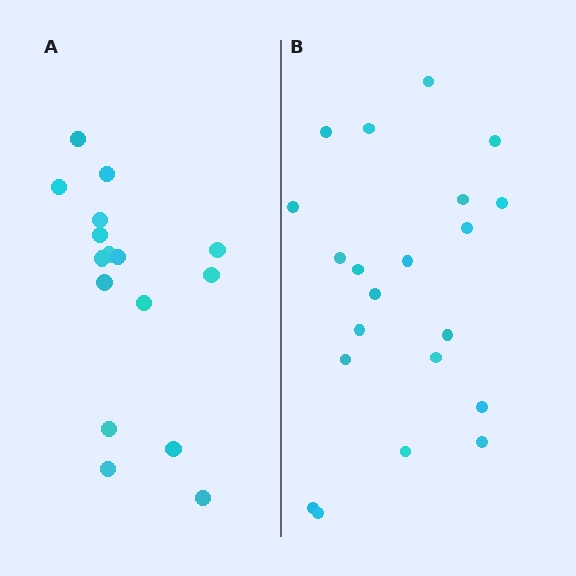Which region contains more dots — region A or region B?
Region B (the right region) has more dots.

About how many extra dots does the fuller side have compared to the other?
Region B has about 5 more dots than region A.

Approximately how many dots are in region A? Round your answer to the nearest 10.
About 20 dots. (The exact count is 16, which rounds to 20.)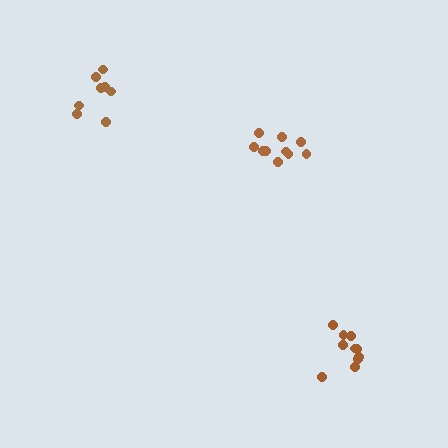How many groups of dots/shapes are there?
There are 3 groups.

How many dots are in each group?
Group 1: 8 dots, Group 2: 10 dots, Group 3: 10 dots (28 total).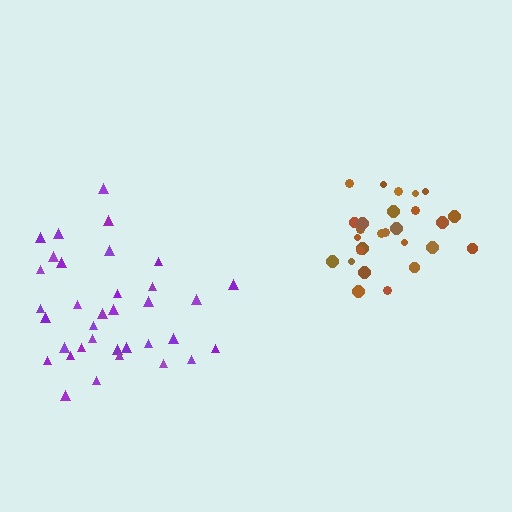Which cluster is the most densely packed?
Brown.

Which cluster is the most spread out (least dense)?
Purple.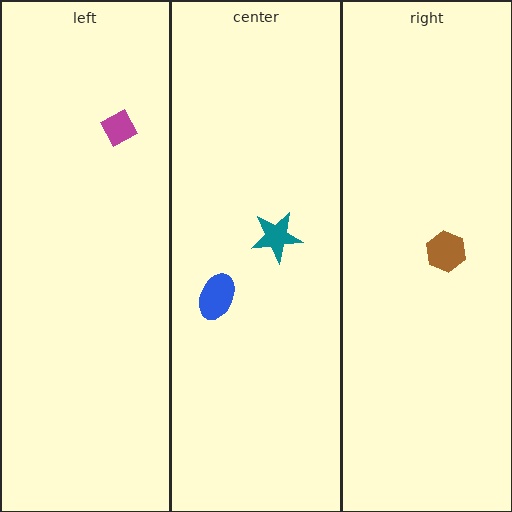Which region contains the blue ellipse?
The center region.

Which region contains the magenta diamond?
The left region.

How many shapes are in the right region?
1.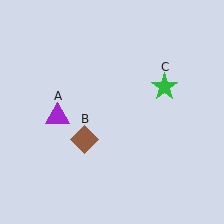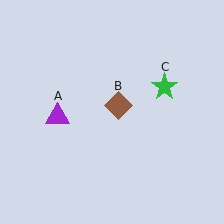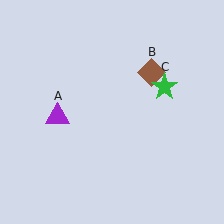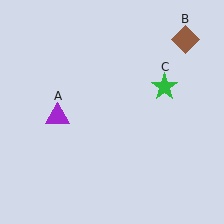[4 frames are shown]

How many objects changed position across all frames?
1 object changed position: brown diamond (object B).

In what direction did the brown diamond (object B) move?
The brown diamond (object B) moved up and to the right.